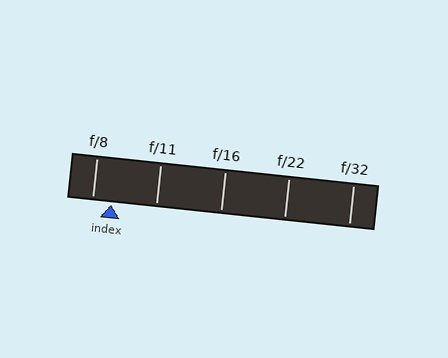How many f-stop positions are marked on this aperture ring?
There are 5 f-stop positions marked.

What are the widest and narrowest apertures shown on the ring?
The widest aperture shown is f/8 and the narrowest is f/32.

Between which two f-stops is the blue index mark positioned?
The index mark is between f/8 and f/11.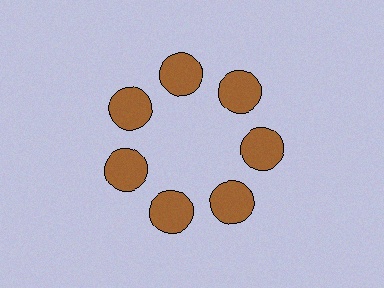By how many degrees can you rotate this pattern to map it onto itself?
The pattern maps onto itself every 51 degrees of rotation.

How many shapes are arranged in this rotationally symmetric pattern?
There are 7 shapes, arranged in 7 groups of 1.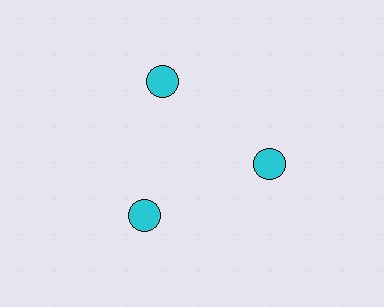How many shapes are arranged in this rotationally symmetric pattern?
There are 3 shapes, arranged in 3 groups of 1.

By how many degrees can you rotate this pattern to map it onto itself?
The pattern maps onto itself every 120 degrees of rotation.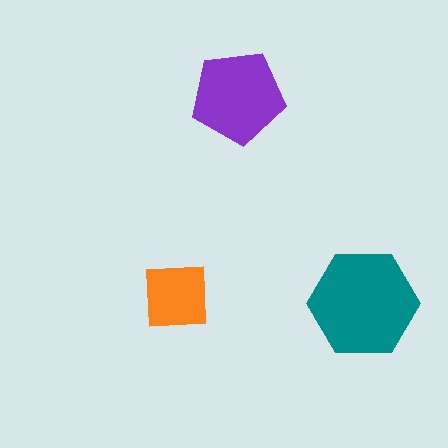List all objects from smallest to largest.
The orange square, the purple pentagon, the teal hexagon.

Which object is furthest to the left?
The orange square is leftmost.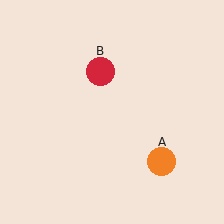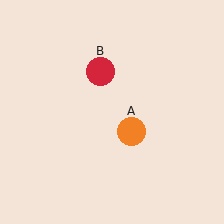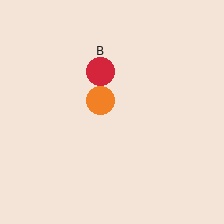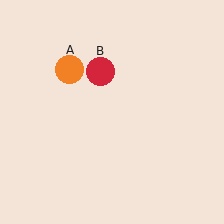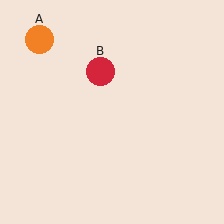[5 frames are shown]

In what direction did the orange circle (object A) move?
The orange circle (object A) moved up and to the left.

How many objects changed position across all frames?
1 object changed position: orange circle (object A).